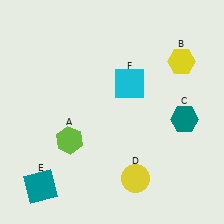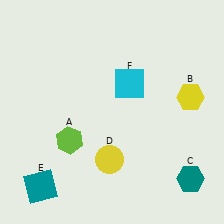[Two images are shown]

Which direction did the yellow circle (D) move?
The yellow circle (D) moved left.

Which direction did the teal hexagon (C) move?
The teal hexagon (C) moved down.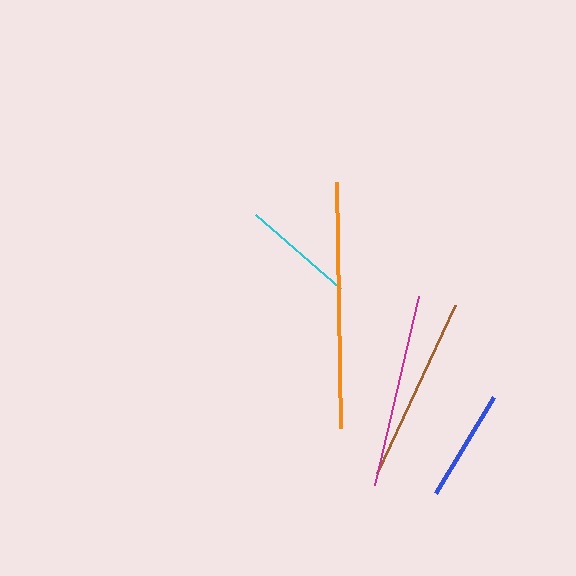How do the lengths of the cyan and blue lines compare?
The cyan and blue lines are approximately the same length.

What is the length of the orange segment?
The orange segment is approximately 246 pixels long.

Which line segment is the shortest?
The blue line is the shortest at approximately 112 pixels.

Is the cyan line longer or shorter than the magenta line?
The magenta line is longer than the cyan line.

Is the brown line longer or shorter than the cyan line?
The brown line is longer than the cyan line.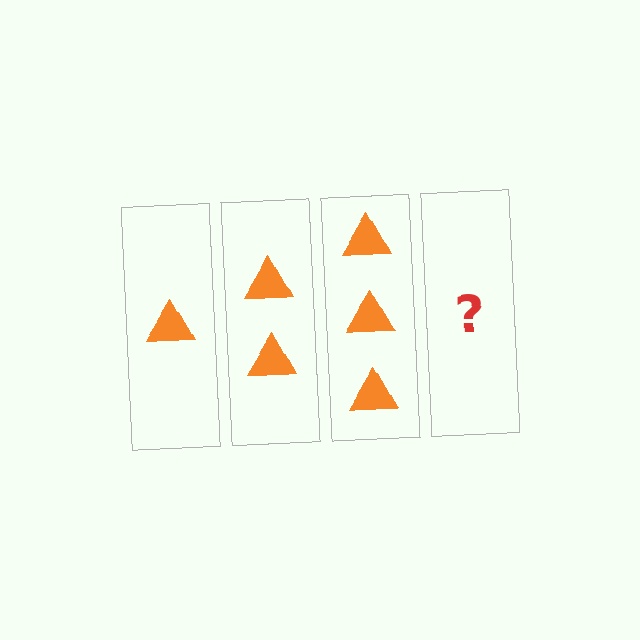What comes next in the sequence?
The next element should be 4 triangles.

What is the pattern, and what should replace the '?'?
The pattern is that each step adds one more triangle. The '?' should be 4 triangles.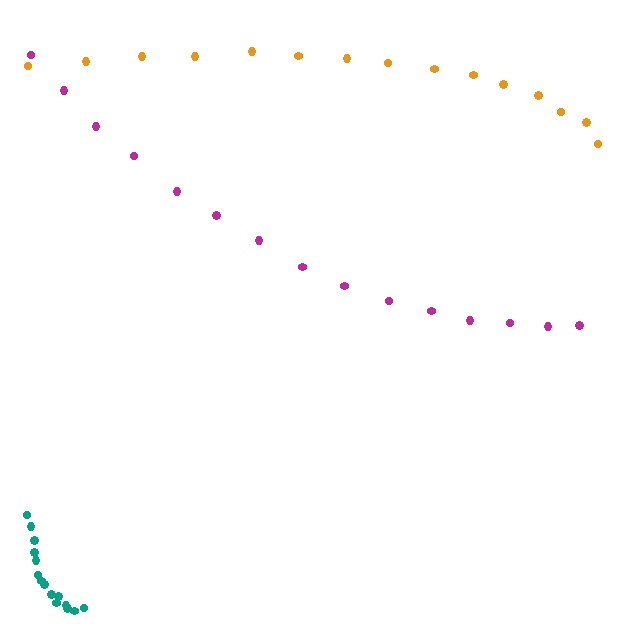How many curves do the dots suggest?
There are 3 distinct paths.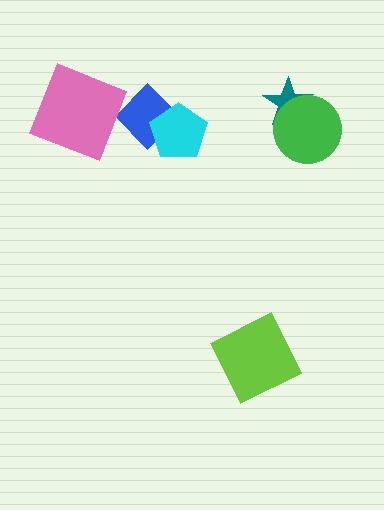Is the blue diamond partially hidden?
Yes, it is partially covered by another shape.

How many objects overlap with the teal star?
1 object overlaps with the teal star.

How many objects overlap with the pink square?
0 objects overlap with the pink square.